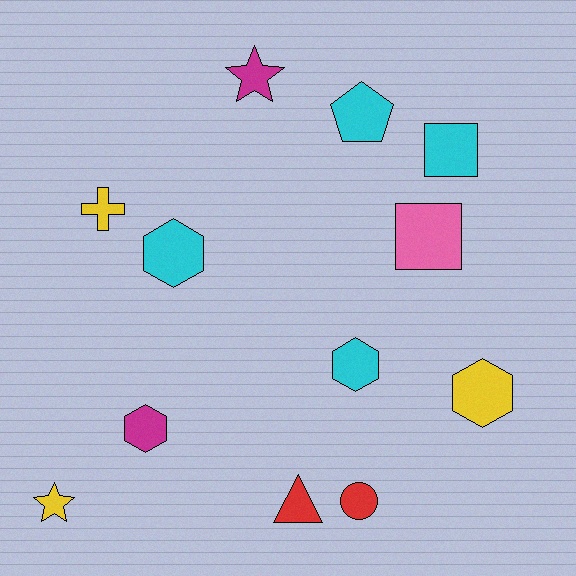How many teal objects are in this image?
There are no teal objects.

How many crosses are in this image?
There is 1 cross.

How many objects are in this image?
There are 12 objects.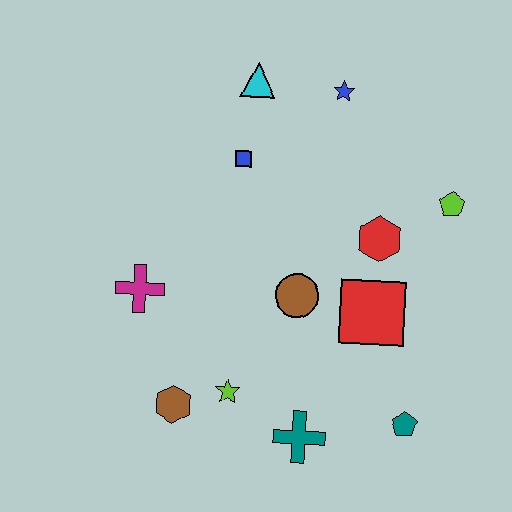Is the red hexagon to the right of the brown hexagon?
Yes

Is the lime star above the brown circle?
No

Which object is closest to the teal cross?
The lime star is closest to the teal cross.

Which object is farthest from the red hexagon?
The brown hexagon is farthest from the red hexagon.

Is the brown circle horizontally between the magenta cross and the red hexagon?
Yes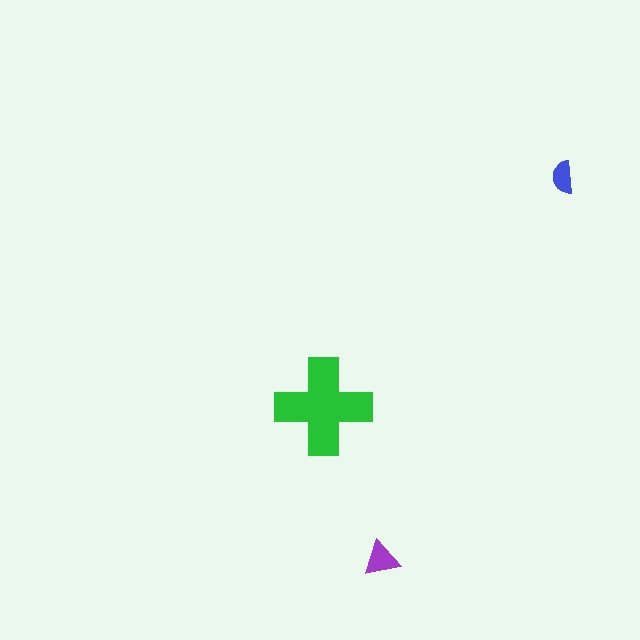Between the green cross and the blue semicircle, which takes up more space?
The green cross.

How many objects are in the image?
There are 3 objects in the image.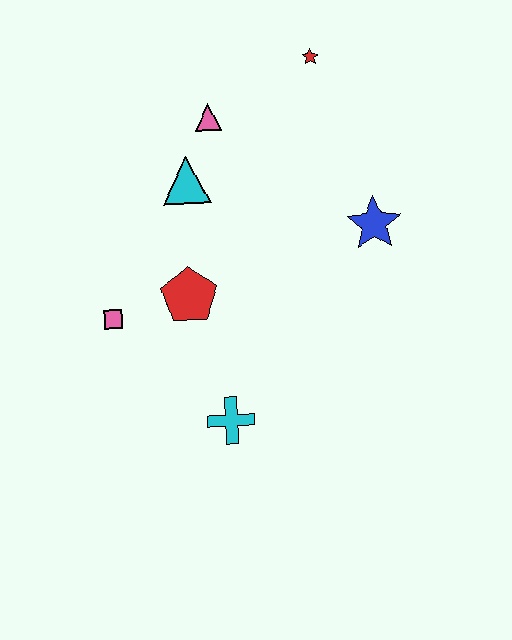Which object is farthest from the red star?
The cyan cross is farthest from the red star.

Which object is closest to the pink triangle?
The cyan triangle is closest to the pink triangle.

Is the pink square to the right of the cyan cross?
No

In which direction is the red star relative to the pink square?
The red star is above the pink square.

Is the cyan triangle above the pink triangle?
No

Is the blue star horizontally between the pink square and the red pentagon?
No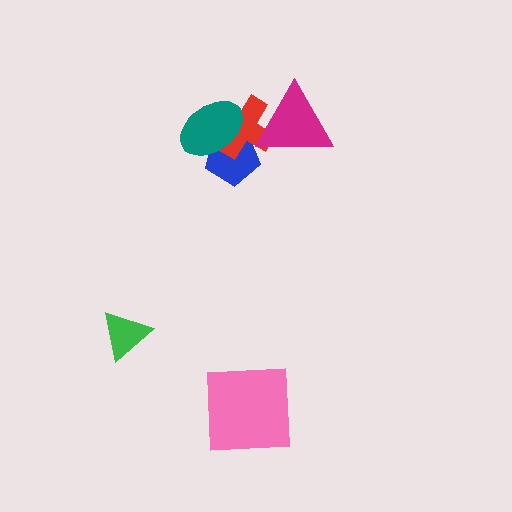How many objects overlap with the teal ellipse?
2 objects overlap with the teal ellipse.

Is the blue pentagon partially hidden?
Yes, it is partially covered by another shape.